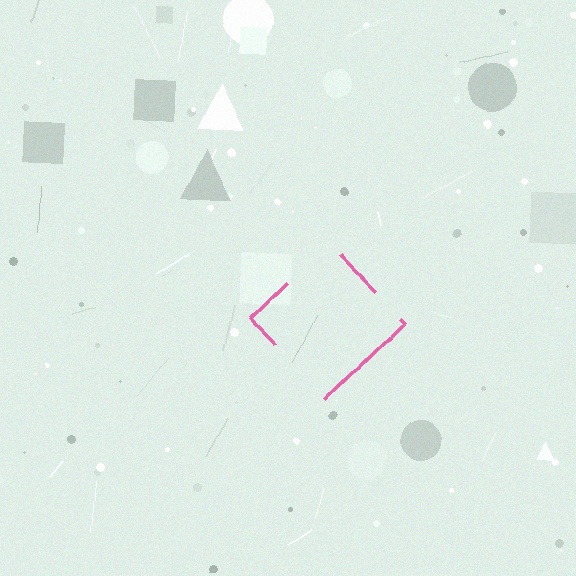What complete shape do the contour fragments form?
The contour fragments form a diamond.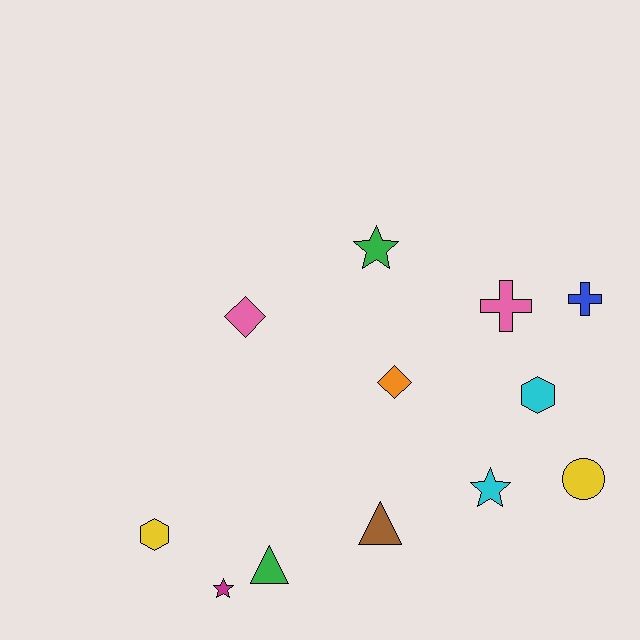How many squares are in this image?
There are no squares.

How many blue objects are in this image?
There is 1 blue object.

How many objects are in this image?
There are 12 objects.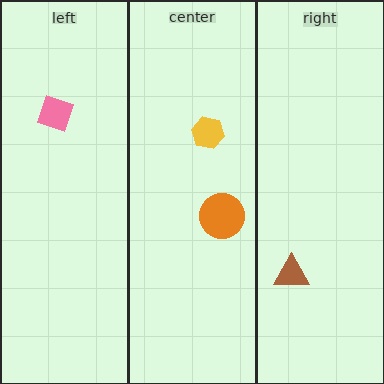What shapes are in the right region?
The brown triangle.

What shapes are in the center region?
The orange circle, the yellow hexagon.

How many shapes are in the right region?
1.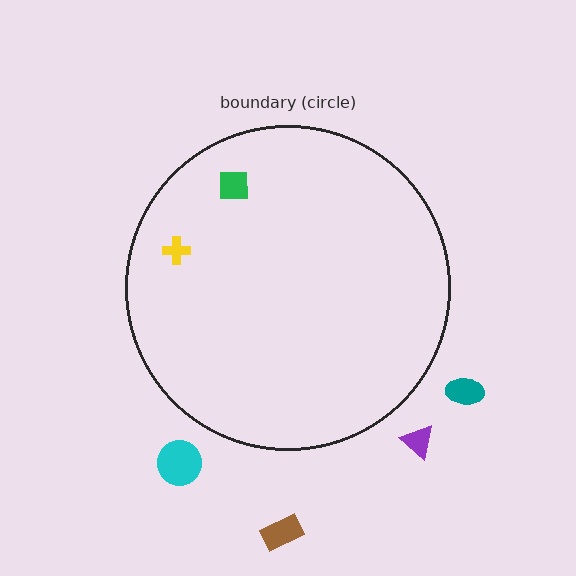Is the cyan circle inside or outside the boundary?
Outside.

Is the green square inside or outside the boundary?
Inside.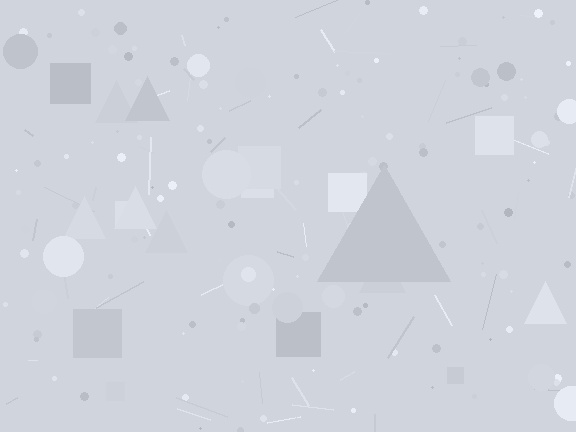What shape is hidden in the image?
A triangle is hidden in the image.